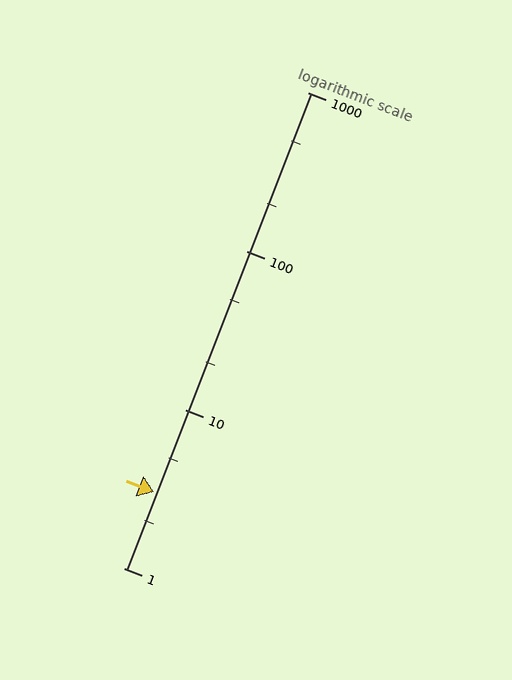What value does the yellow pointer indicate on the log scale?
The pointer indicates approximately 3.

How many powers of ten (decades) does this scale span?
The scale spans 3 decades, from 1 to 1000.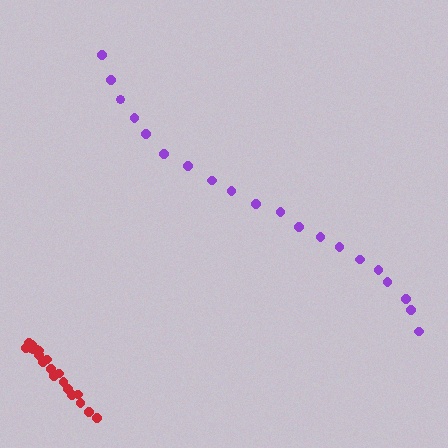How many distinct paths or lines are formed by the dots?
There are 2 distinct paths.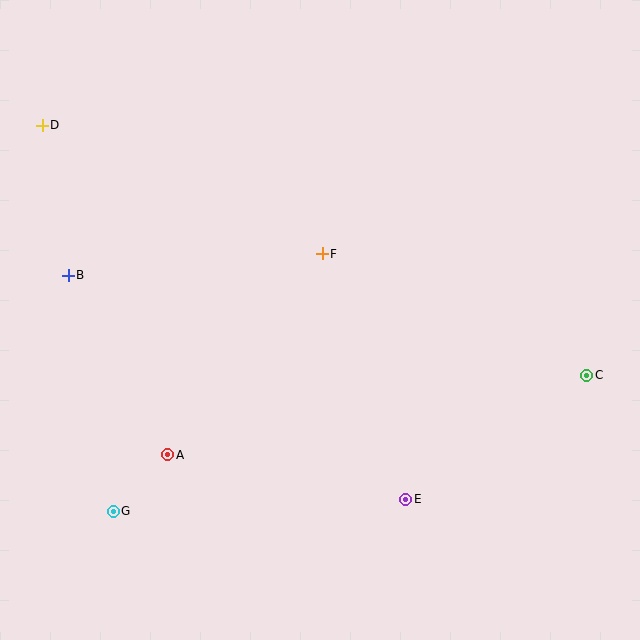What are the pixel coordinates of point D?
Point D is at (42, 125).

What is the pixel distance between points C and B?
The distance between C and B is 528 pixels.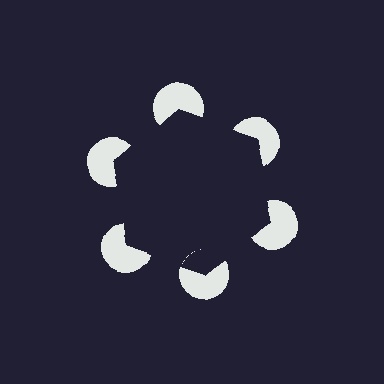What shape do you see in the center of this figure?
An illusory hexagon — its edges are inferred from the aligned wedge cuts in the pac-man discs, not physically drawn.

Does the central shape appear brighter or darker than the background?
It typically appears slightly darker than the background, even though no actual brightness change is drawn.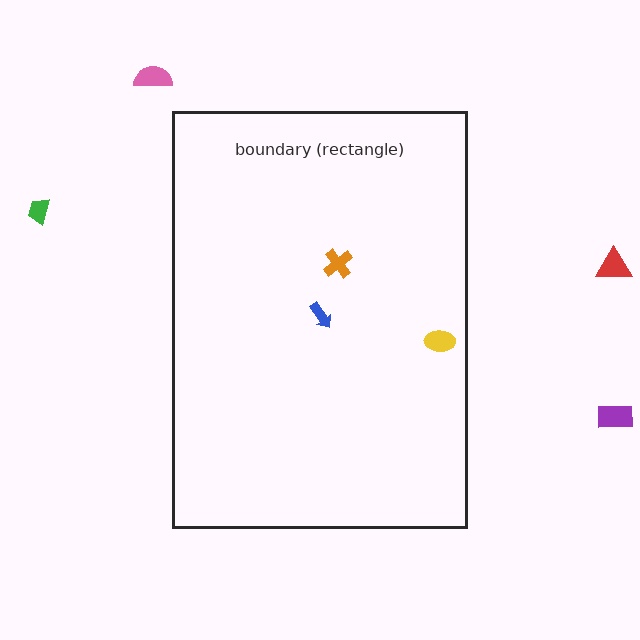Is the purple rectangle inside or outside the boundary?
Outside.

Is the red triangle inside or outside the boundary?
Outside.